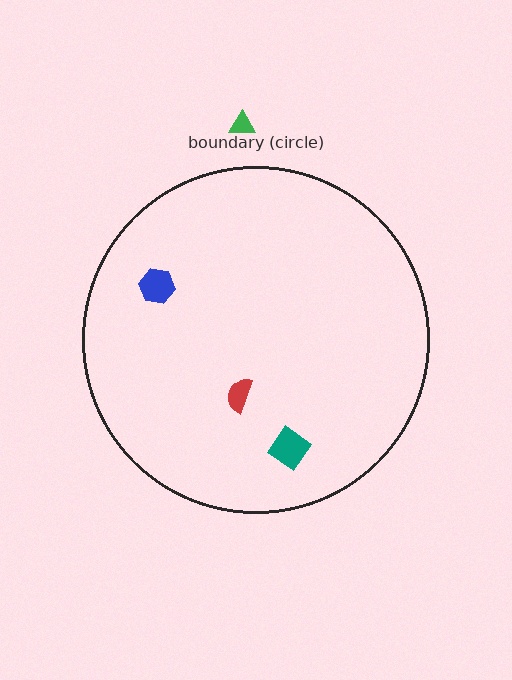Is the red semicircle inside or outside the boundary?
Inside.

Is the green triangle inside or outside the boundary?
Outside.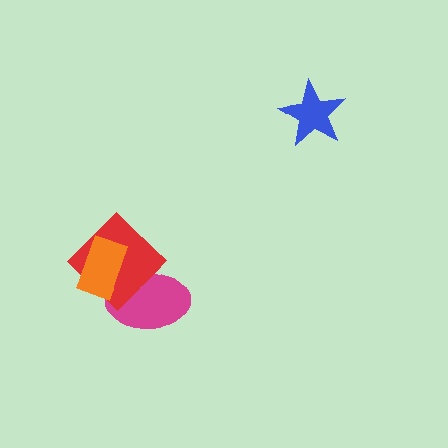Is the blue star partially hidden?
No, no other shape covers it.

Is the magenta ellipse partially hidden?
Yes, it is partially covered by another shape.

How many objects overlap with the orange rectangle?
2 objects overlap with the orange rectangle.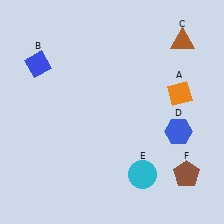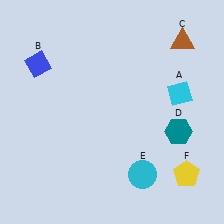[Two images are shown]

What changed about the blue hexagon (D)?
In Image 1, D is blue. In Image 2, it changed to teal.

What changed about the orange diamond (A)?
In Image 1, A is orange. In Image 2, it changed to cyan.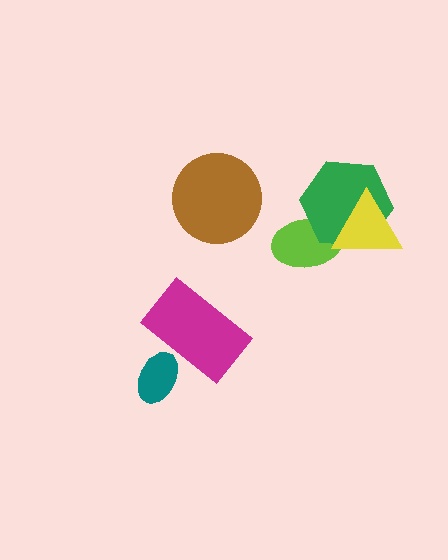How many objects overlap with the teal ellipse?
1 object overlaps with the teal ellipse.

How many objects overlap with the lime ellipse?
2 objects overlap with the lime ellipse.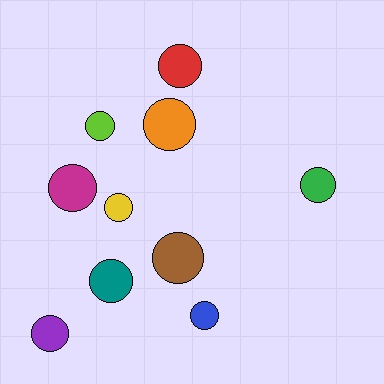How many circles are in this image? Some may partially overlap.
There are 10 circles.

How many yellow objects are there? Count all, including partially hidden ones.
There is 1 yellow object.